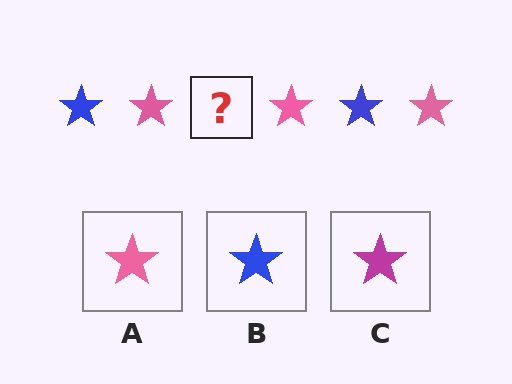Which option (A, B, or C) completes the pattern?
B.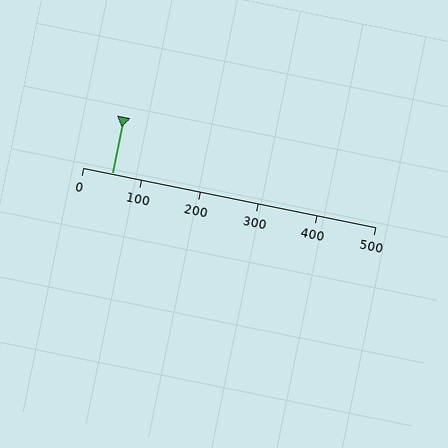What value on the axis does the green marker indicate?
The marker indicates approximately 50.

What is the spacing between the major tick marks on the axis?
The major ticks are spaced 100 apart.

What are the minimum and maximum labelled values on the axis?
The axis runs from 0 to 500.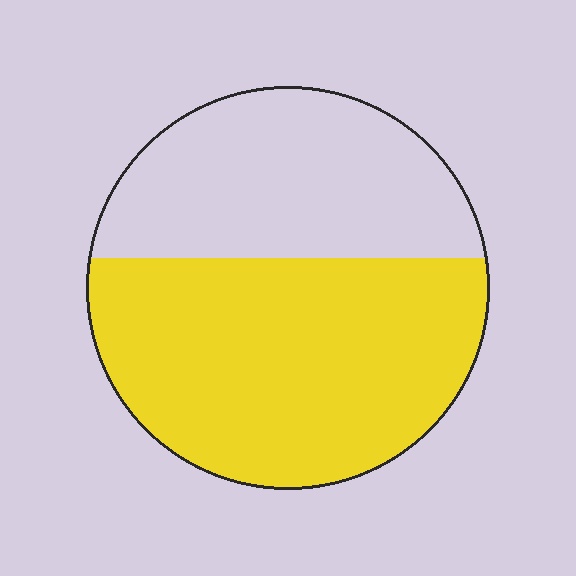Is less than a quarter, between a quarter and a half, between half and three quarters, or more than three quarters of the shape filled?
Between half and three quarters.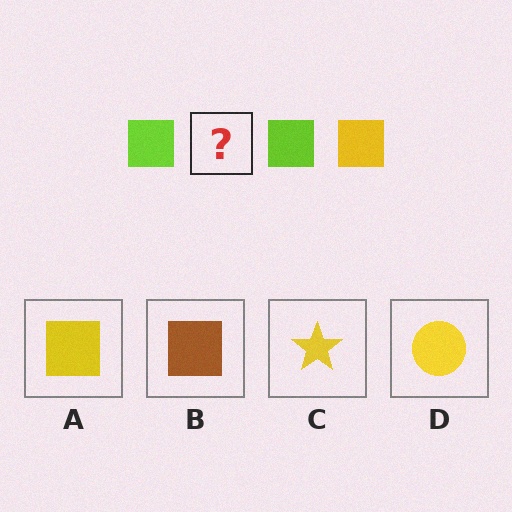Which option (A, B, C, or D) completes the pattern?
A.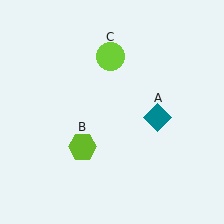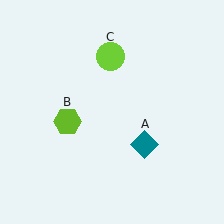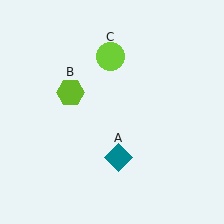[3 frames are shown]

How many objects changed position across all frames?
2 objects changed position: teal diamond (object A), lime hexagon (object B).